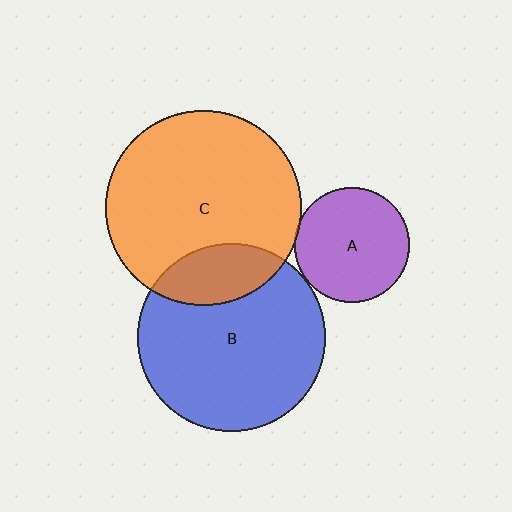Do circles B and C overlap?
Yes.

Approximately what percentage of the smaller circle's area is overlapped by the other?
Approximately 20%.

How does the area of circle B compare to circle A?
Approximately 2.7 times.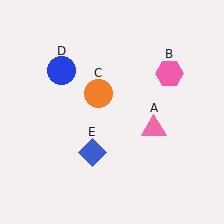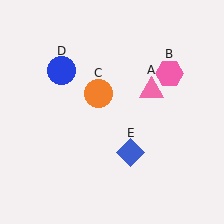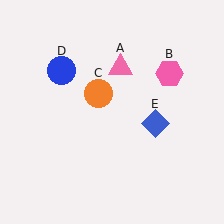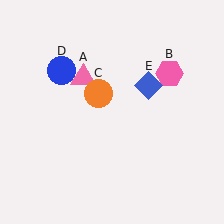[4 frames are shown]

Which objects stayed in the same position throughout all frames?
Pink hexagon (object B) and orange circle (object C) and blue circle (object D) remained stationary.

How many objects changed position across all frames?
2 objects changed position: pink triangle (object A), blue diamond (object E).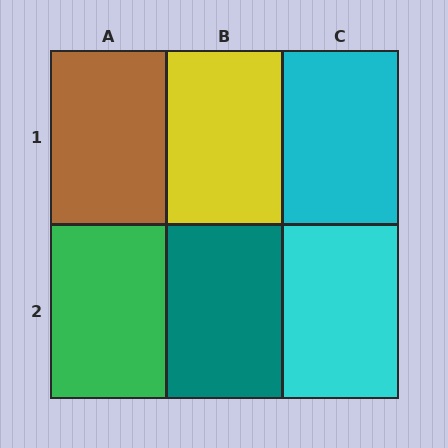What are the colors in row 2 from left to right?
Green, teal, cyan.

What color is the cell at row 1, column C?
Cyan.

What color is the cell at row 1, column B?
Yellow.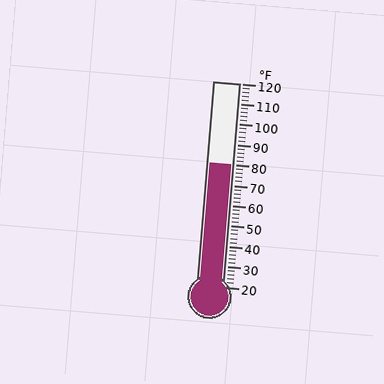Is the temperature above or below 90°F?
The temperature is below 90°F.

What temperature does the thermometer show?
The thermometer shows approximately 80°F.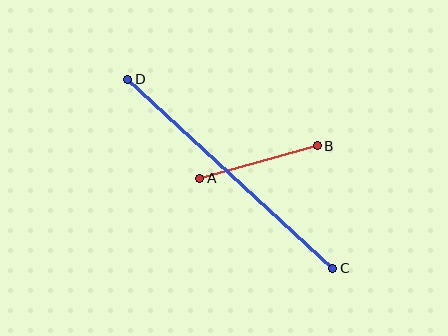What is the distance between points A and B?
The distance is approximately 122 pixels.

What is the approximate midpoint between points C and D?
The midpoint is at approximately (230, 174) pixels.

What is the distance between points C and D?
The distance is approximately 279 pixels.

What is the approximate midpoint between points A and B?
The midpoint is at approximately (259, 162) pixels.